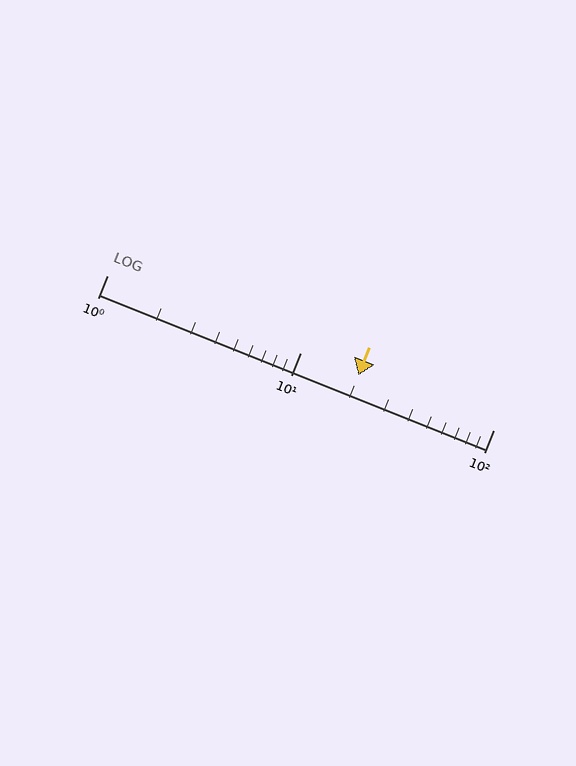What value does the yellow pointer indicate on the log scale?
The pointer indicates approximately 20.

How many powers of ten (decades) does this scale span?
The scale spans 2 decades, from 1 to 100.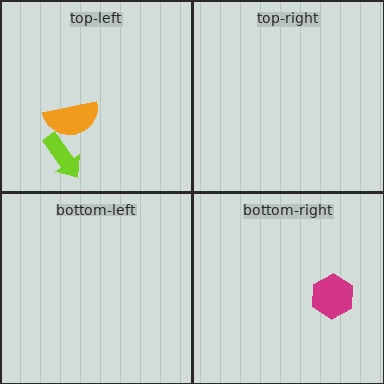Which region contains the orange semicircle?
The top-left region.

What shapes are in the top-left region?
The orange semicircle, the lime arrow.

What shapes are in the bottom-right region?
The magenta hexagon.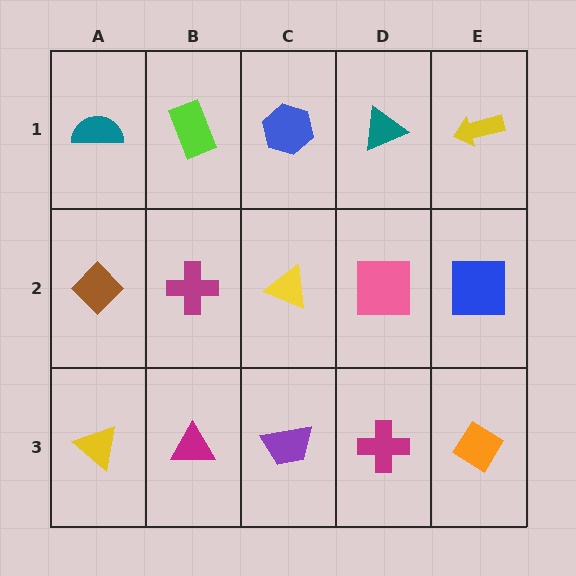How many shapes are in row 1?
5 shapes.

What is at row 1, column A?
A teal semicircle.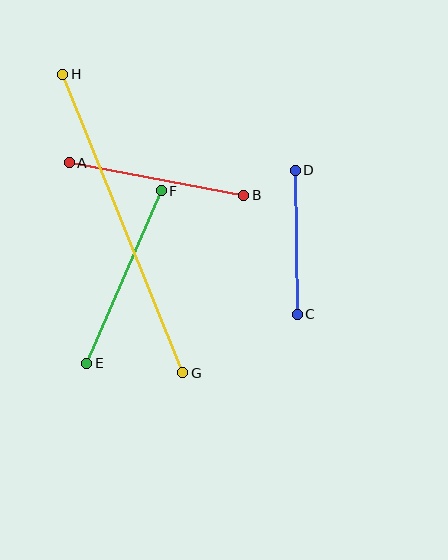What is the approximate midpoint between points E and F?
The midpoint is at approximately (124, 277) pixels.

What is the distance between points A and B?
The distance is approximately 178 pixels.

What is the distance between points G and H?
The distance is approximately 322 pixels.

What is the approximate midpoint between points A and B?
The midpoint is at approximately (156, 179) pixels.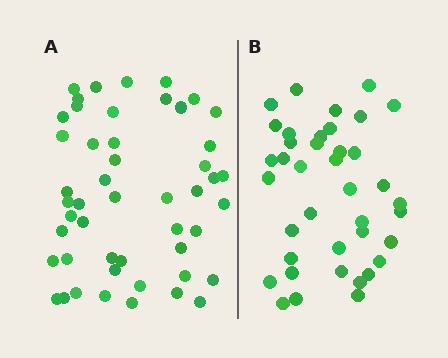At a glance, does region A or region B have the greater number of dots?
Region A (the left region) has more dots.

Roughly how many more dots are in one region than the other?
Region A has roughly 10 or so more dots than region B.